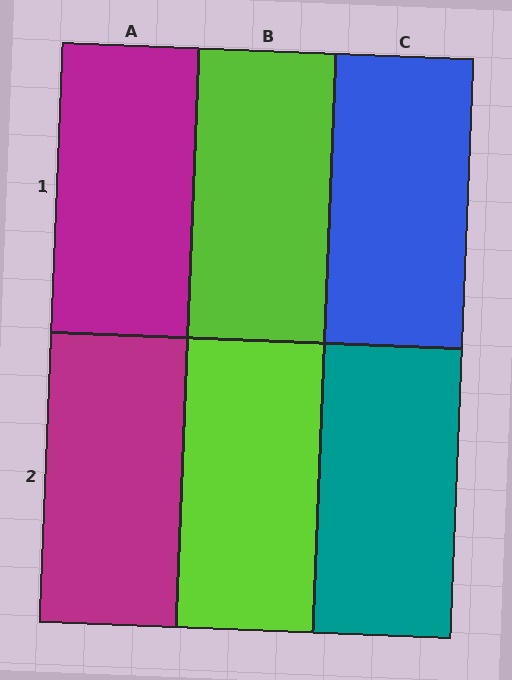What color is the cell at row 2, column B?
Lime.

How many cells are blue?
1 cell is blue.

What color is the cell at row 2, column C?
Teal.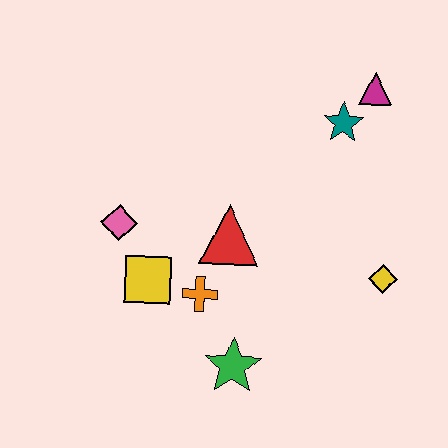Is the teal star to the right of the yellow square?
Yes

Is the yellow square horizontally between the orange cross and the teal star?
No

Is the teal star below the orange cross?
No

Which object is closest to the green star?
The orange cross is closest to the green star.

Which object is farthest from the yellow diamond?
The pink diamond is farthest from the yellow diamond.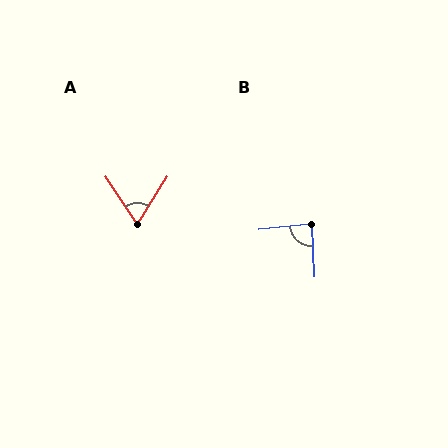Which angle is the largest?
B, at approximately 87 degrees.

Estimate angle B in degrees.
Approximately 87 degrees.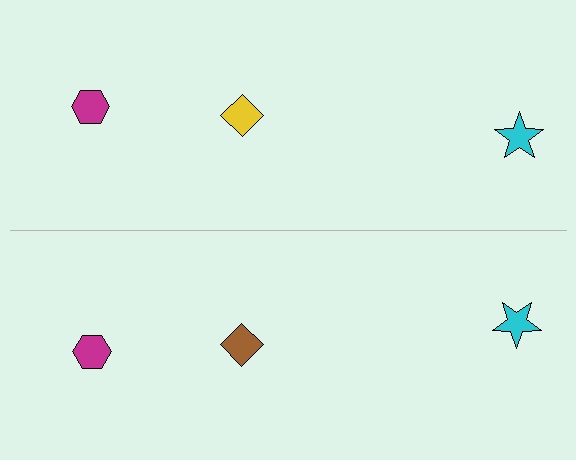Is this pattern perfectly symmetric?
No, the pattern is not perfectly symmetric. The brown diamond on the bottom side breaks the symmetry — its mirror counterpart is yellow.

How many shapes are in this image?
There are 6 shapes in this image.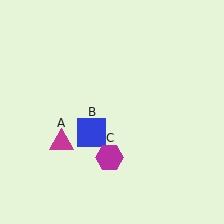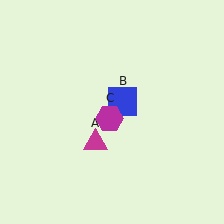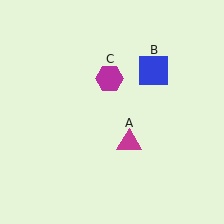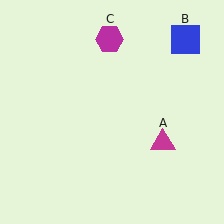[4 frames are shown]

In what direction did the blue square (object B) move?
The blue square (object B) moved up and to the right.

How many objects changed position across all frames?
3 objects changed position: magenta triangle (object A), blue square (object B), magenta hexagon (object C).